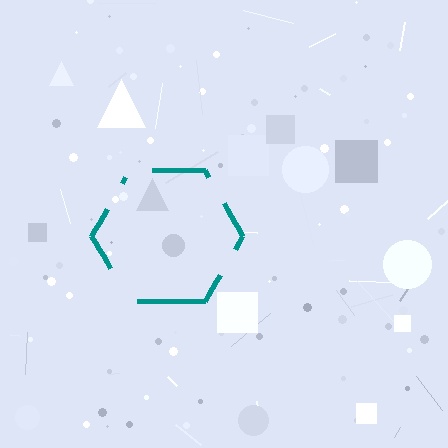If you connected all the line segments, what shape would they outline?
They would outline a hexagon.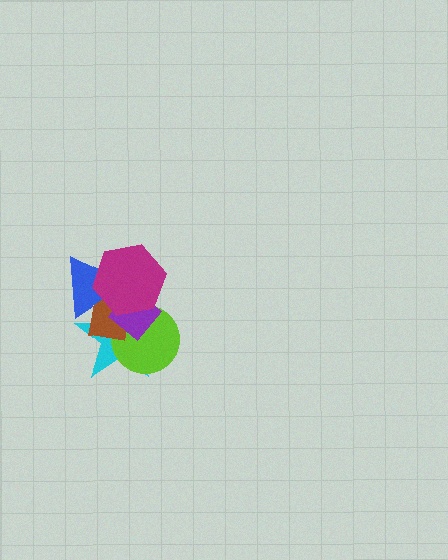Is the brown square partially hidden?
Yes, it is partially covered by another shape.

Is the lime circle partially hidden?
Yes, it is partially covered by another shape.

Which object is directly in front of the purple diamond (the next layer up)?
The blue triangle is directly in front of the purple diamond.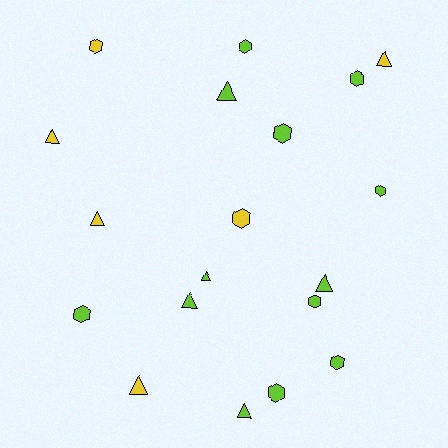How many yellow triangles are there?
There are 4 yellow triangles.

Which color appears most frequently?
Lime, with 13 objects.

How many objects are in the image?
There are 19 objects.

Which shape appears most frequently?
Hexagon, with 10 objects.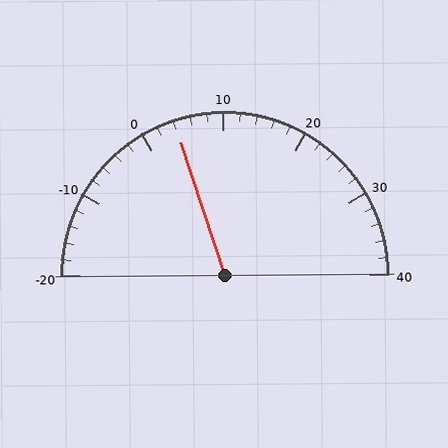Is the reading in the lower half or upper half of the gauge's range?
The reading is in the lower half of the range (-20 to 40).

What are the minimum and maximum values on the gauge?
The gauge ranges from -20 to 40.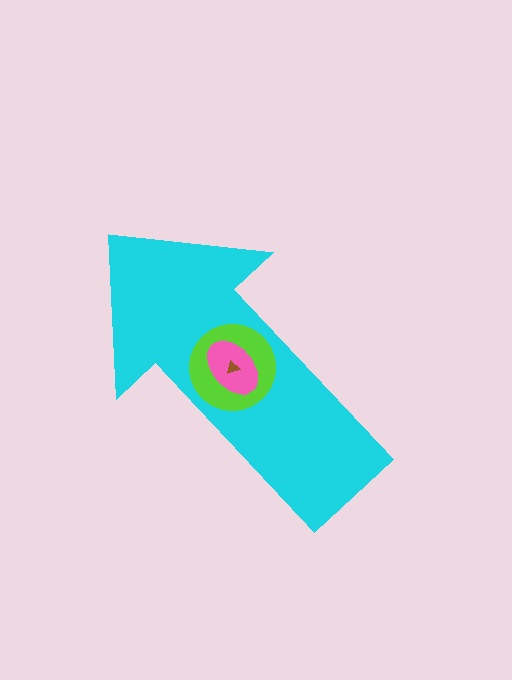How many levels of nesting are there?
4.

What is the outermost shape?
The cyan arrow.